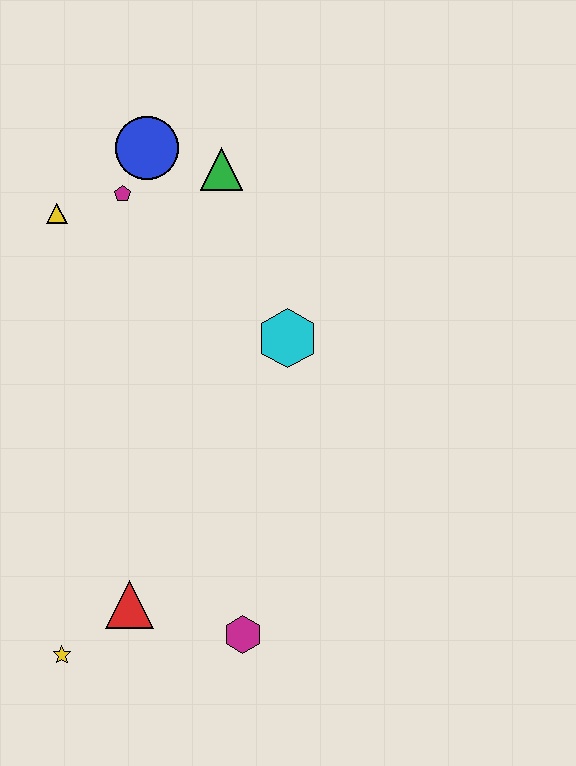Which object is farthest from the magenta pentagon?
The yellow star is farthest from the magenta pentagon.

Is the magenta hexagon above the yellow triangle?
No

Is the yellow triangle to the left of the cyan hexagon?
Yes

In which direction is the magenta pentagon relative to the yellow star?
The magenta pentagon is above the yellow star.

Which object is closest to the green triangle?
The blue circle is closest to the green triangle.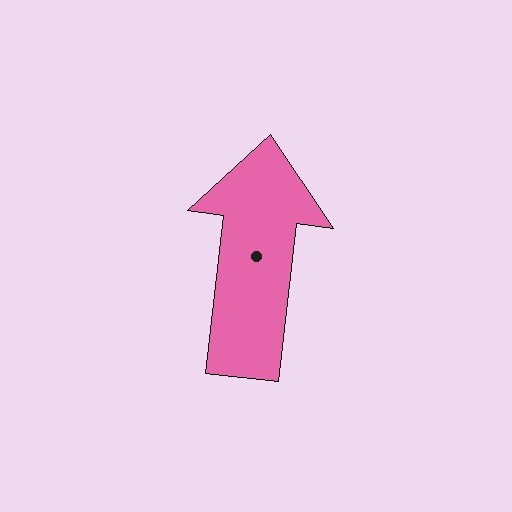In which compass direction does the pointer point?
North.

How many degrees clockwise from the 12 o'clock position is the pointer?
Approximately 7 degrees.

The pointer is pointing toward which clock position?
Roughly 12 o'clock.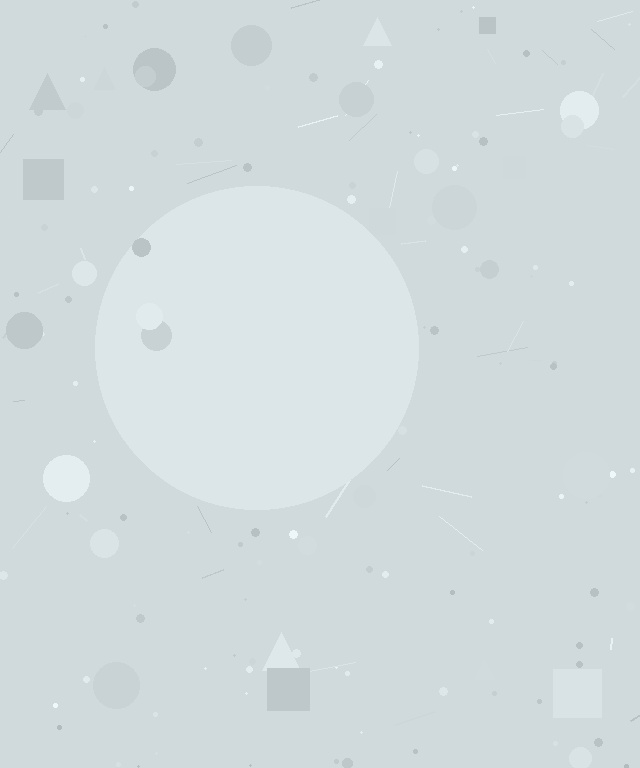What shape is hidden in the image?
A circle is hidden in the image.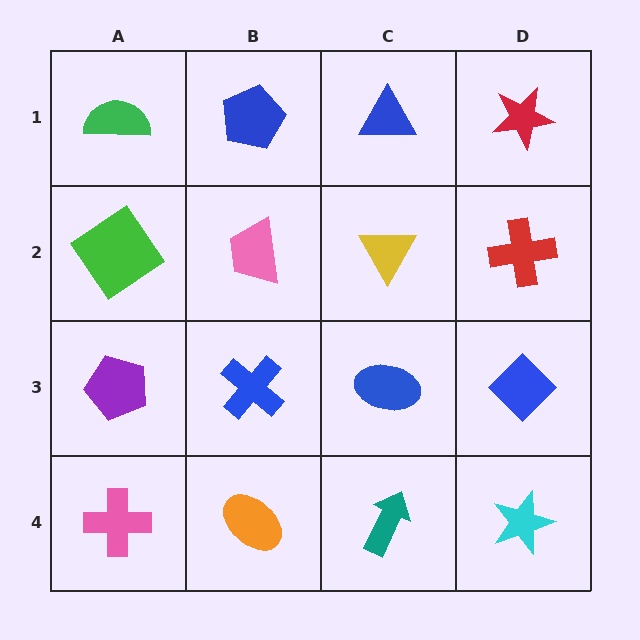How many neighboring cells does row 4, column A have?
2.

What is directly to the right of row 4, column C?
A cyan star.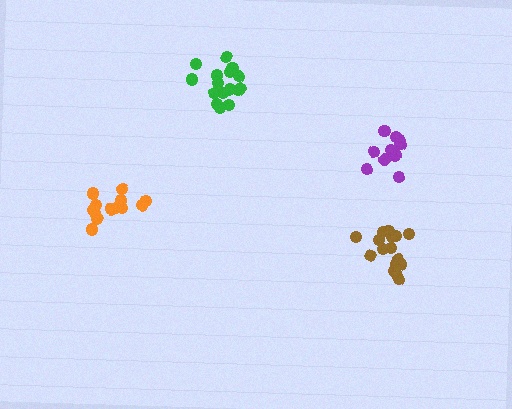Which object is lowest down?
The brown cluster is bottommost.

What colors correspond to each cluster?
The clusters are colored: purple, orange, green, brown.